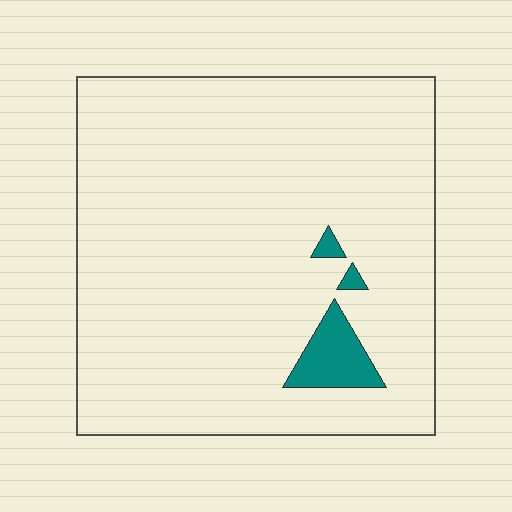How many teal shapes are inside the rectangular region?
3.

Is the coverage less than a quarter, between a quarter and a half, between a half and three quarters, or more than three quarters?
Less than a quarter.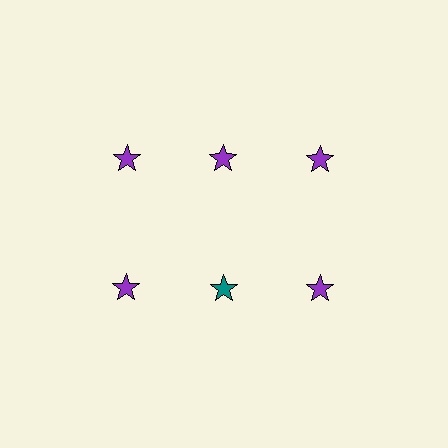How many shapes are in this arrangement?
There are 6 shapes arranged in a grid pattern.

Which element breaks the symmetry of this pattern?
The teal star in the second row, second from left column breaks the symmetry. All other shapes are purple stars.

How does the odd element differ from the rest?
It has a different color: teal instead of purple.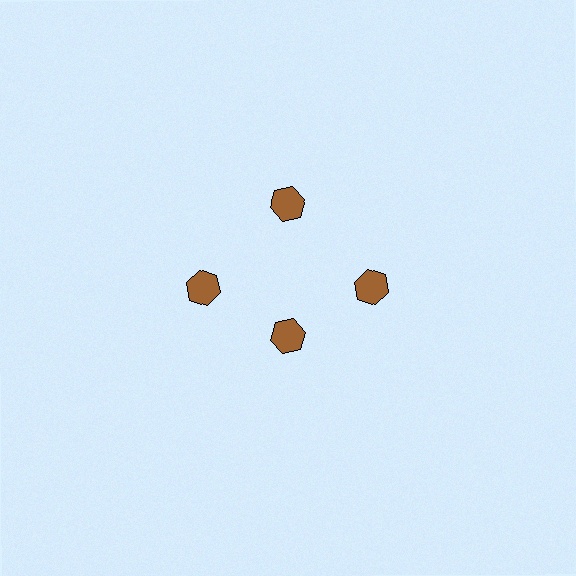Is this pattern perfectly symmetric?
No. The 4 brown hexagons are arranged in a ring, but one element near the 6 o'clock position is pulled inward toward the center, breaking the 4-fold rotational symmetry.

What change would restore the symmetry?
The symmetry would be restored by moving it outward, back onto the ring so that all 4 hexagons sit at equal angles and equal distance from the center.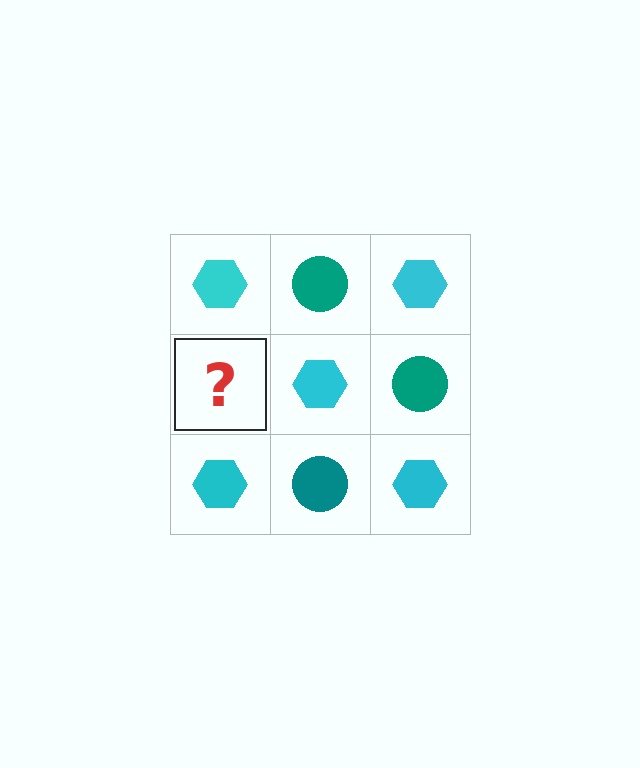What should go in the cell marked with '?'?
The missing cell should contain a teal circle.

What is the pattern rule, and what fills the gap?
The rule is that it alternates cyan hexagon and teal circle in a checkerboard pattern. The gap should be filled with a teal circle.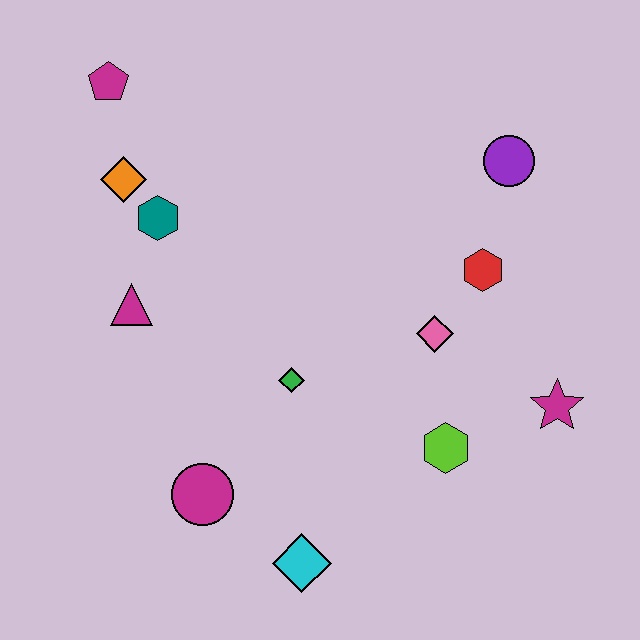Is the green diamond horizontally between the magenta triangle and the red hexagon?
Yes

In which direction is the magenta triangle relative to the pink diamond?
The magenta triangle is to the left of the pink diamond.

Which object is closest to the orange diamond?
The teal hexagon is closest to the orange diamond.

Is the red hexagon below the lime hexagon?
No